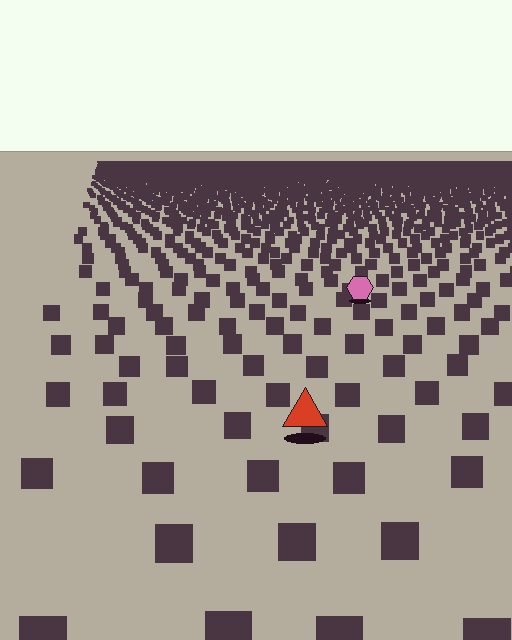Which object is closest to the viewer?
The red triangle is closest. The texture marks near it are larger and more spread out.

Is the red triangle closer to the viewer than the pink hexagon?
Yes. The red triangle is closer — you can tell from the texture gradient: the ground texture is coarser near it.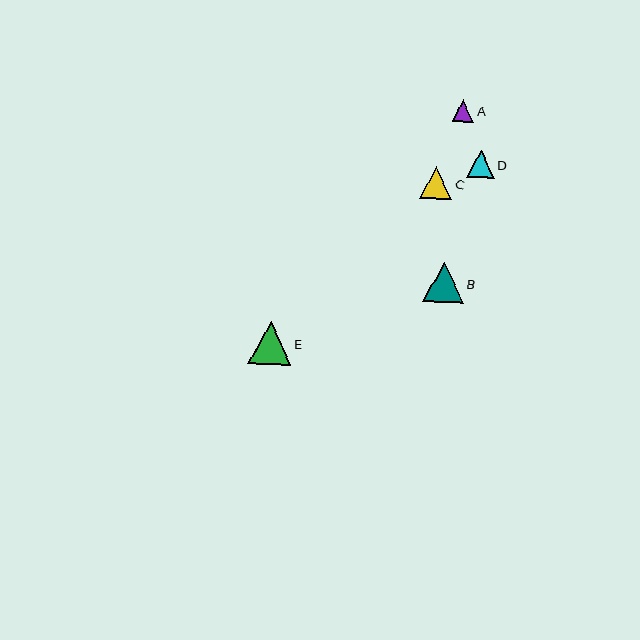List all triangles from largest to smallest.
From largest to smallest: E, B, C, D, A.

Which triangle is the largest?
Triangle E is the largest with a size of approximately 42 pixels.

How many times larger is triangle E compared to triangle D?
Triangle E is approximately 1.5 times the size of triangle D.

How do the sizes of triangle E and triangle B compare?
Triangle E and triangle B are approximately the same size.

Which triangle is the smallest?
Triangle A is the smallest with a size of approximately 21 pixels.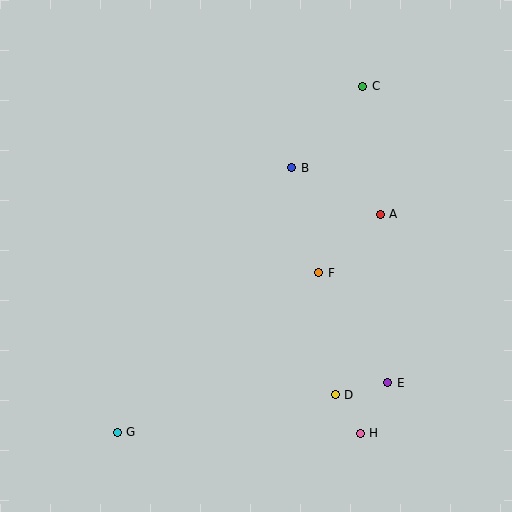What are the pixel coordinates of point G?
Point G is at (117, 432).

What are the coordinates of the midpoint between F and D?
The midpoint between F and D is at (327, 334).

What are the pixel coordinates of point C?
Point C is at (363, 86).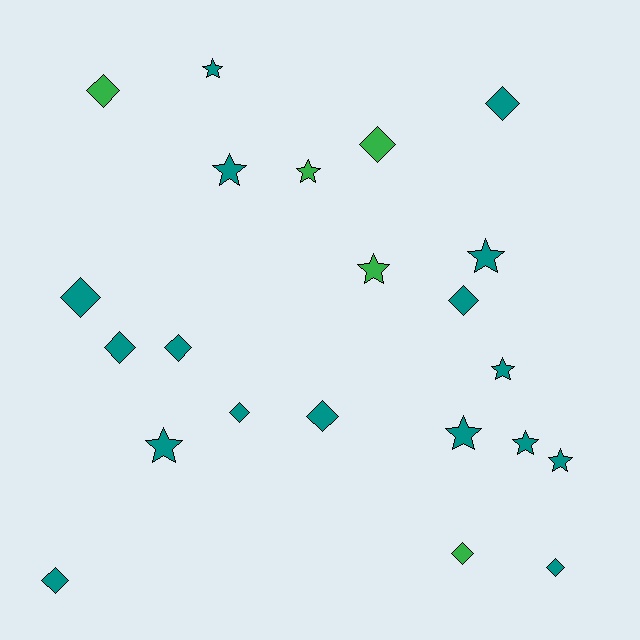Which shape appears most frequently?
Diamond, with 12 objects.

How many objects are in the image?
There are 22 objects.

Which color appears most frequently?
Teal, with 17 objects.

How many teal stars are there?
There are 8 teal stars.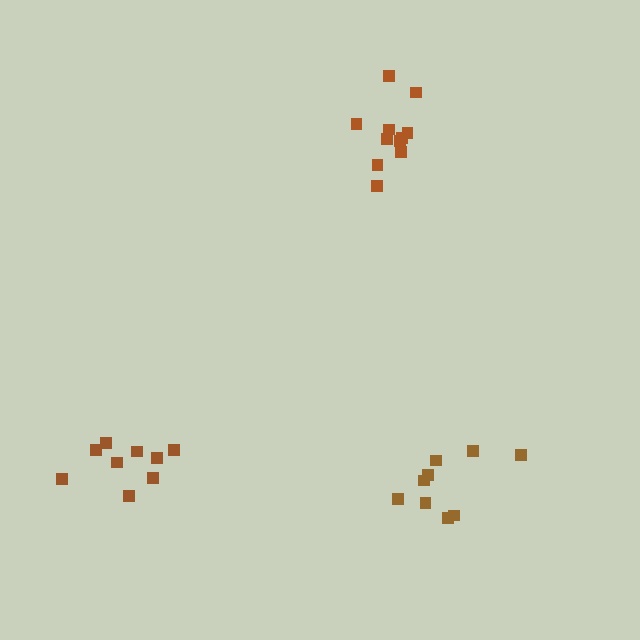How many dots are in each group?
Group 1: 11 dots, Group 2: 9 dots, Group 3: 9 dots (29 total).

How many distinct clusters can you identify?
There are 3 distinct clusters.